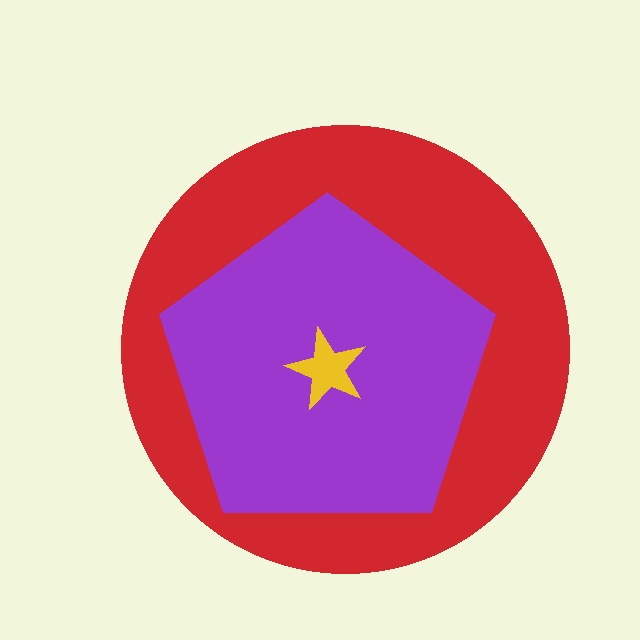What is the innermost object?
The yellow star.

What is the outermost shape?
The red circle.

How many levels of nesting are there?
3.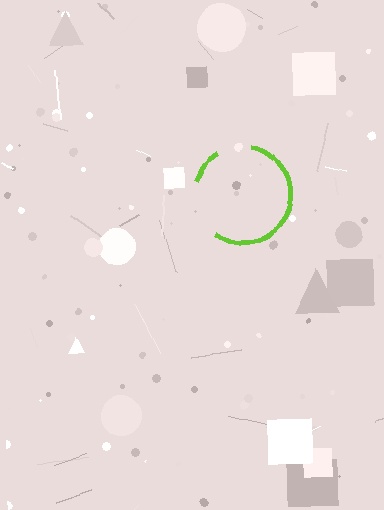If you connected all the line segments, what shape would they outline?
They would outline a circle.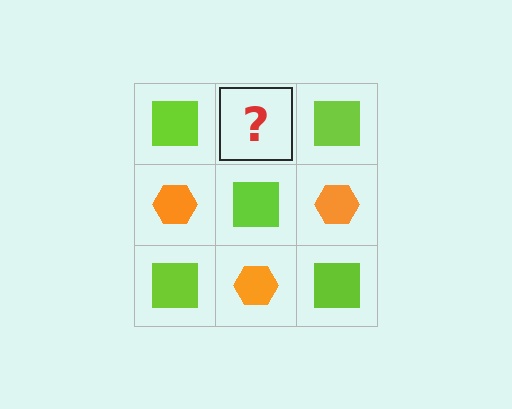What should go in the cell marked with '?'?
The missing cell should contain an orange hexagon.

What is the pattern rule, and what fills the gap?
The rule is that it alternates lime square and orange hexagon in a checkerboard pattern. The gap should be filled with an orange hexagon.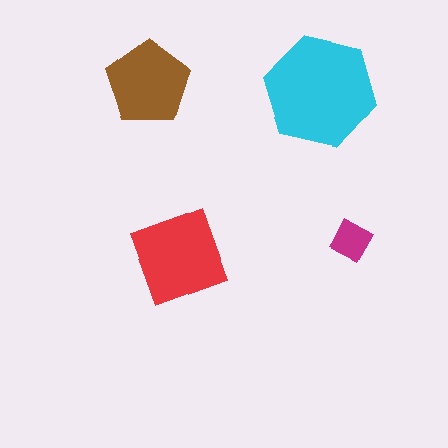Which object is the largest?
The cyan hexagon.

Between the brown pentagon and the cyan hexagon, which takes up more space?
The cyan hexagon.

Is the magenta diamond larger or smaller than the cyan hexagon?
Smaller.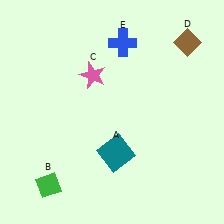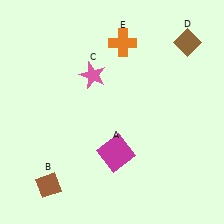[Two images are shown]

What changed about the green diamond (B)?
In Image 1, B is green. In Image 2, it changed to brown.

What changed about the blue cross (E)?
In Image 1, E is blue. In Image 2, it changed to orange.